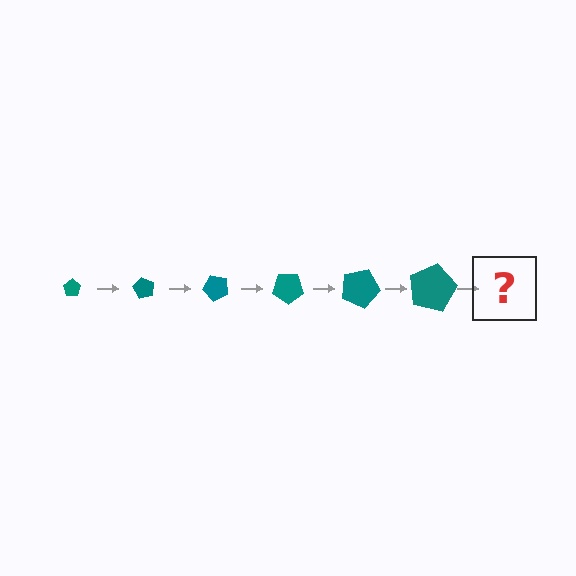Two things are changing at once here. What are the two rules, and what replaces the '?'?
The two rules are that the pentagon grows larger each step and it rotates 60 degrees each step. The '?' should be a pentagon, larger than the previous one and rotated 360 degrees from the start.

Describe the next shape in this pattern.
It should be a pentagon, larger than the previous one and rotated 360 degrees from the start.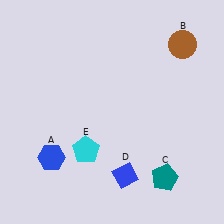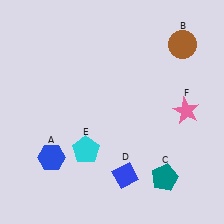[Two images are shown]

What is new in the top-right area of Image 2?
A pink star (F) was added in the top-right area of Image 2.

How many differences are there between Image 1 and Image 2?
There is 1 difference between the two images.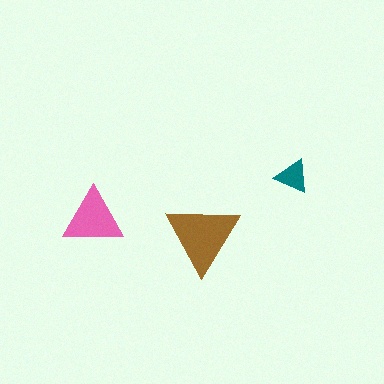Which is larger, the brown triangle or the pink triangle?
The brown one.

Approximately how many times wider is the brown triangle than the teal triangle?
About 2 times wider.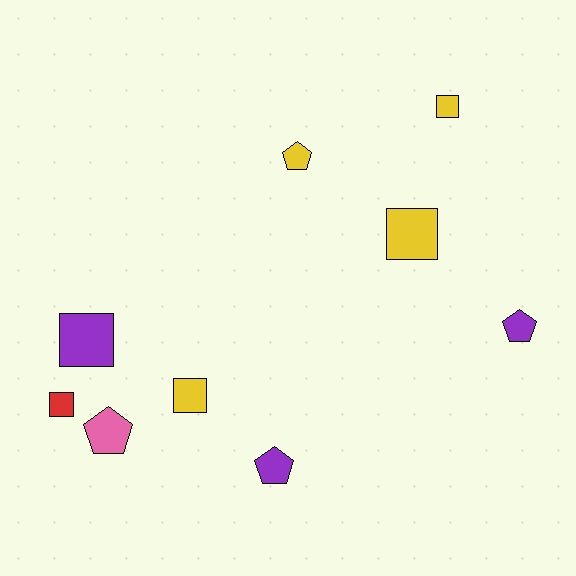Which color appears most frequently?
Yellow, with 4 objects.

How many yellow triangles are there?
There are no yellow triangles.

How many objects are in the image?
There are 9 objects.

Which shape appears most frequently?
Square, with 5 objects.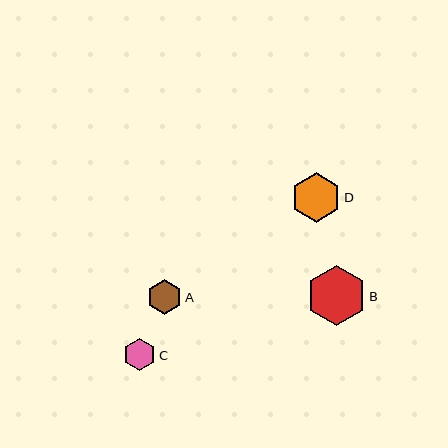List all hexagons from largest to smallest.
From largest to smallest: B, D, A, C.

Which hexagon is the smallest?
Hexagon C is the smallest with a size of approximately 32 pixels.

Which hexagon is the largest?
Hexagon B is the largest with a size of approximately 60 pixels.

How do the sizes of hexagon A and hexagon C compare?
Hexagon A and hexagon C are approximately the same size.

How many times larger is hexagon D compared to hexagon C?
Hexagon D is approximately 1.5 times the size of hexagon C.